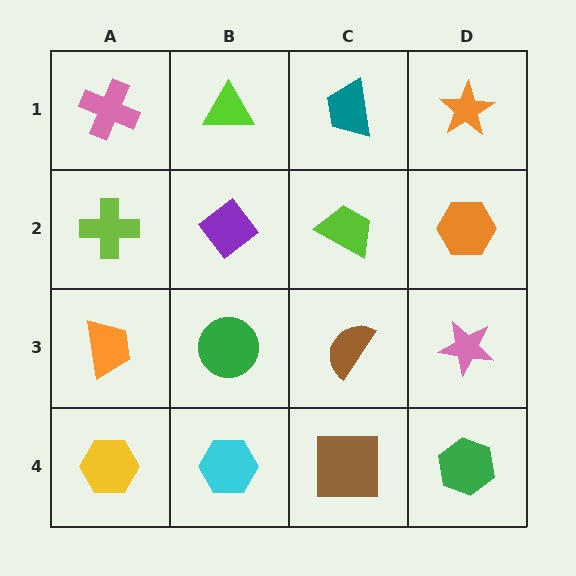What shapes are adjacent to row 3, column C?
A lime trapezoid (row 2, column C), a brown square (row 4, column C), a green circle (row 3, column B), a pink star (row 3, column D).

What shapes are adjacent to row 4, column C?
A brown semicircle (row 3, column C), a cyan hexagon (row 4, column B), a green hexagon (row 4, column D).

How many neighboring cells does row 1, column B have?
3.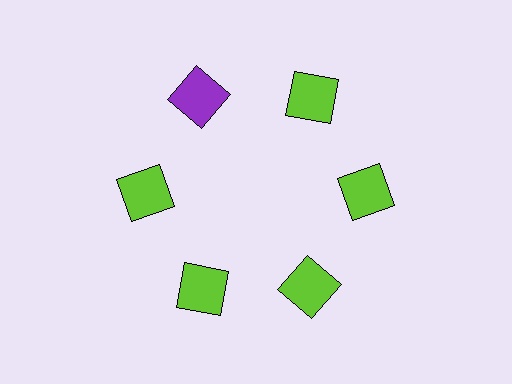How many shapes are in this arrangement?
There are 6 shapes arranged in a ring pattern.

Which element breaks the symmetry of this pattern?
The purple square at roughly the 11 o'clock position breaks the symmetry. All other shapes are lime squares.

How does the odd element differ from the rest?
It has a different color: purple instead of lime.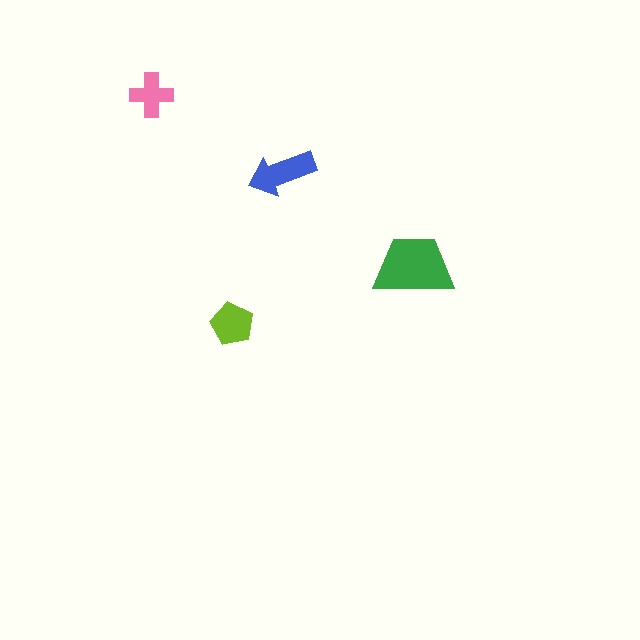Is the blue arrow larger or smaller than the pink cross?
Larger.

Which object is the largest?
The green trapezoid.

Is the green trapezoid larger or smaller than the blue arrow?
Larger.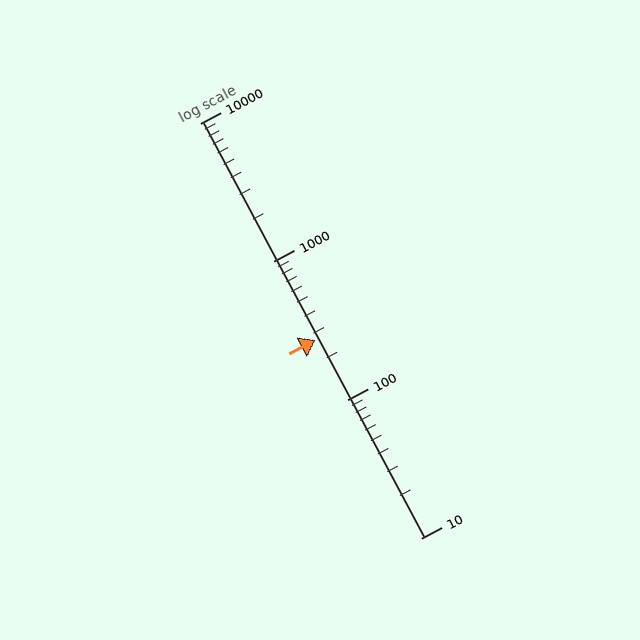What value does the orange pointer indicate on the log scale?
The pointer indicates approximately 270.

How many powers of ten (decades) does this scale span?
The scale spans 3 decades, from 10 to 10000.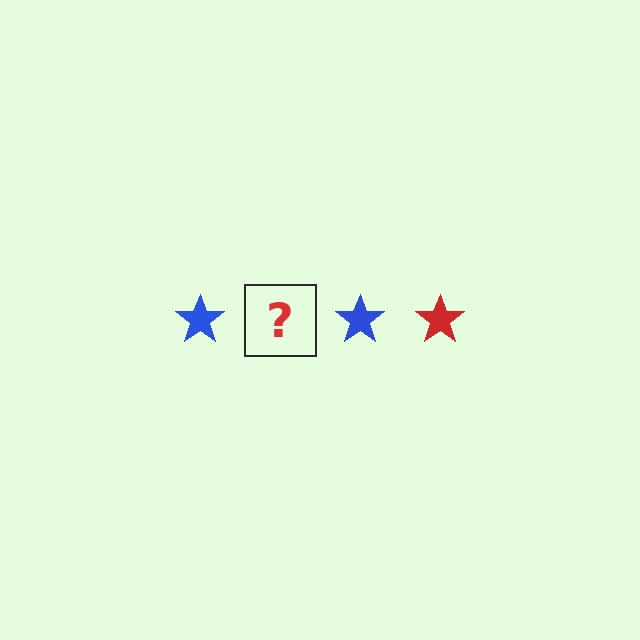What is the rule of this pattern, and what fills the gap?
The rule is that the pattern cycles through blue, red stars. The gap should be filled with a red star.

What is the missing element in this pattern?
The missing element is a red star.